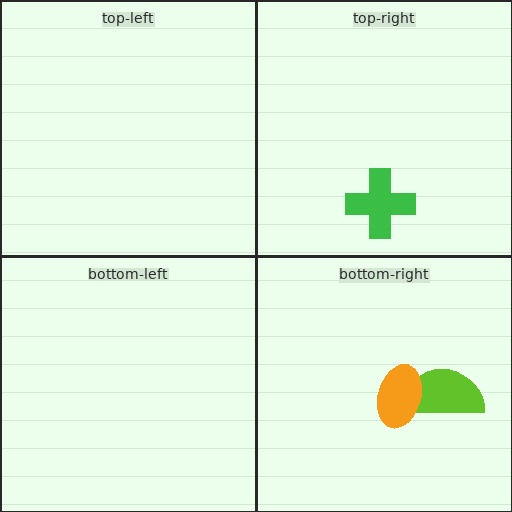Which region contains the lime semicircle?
The bottom-right region.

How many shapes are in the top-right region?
1.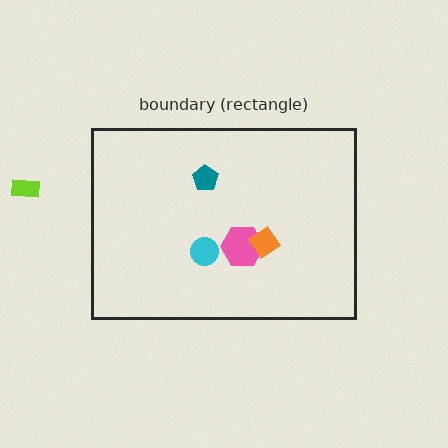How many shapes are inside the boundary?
4 inside, 1 outside.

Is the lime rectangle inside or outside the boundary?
Outside.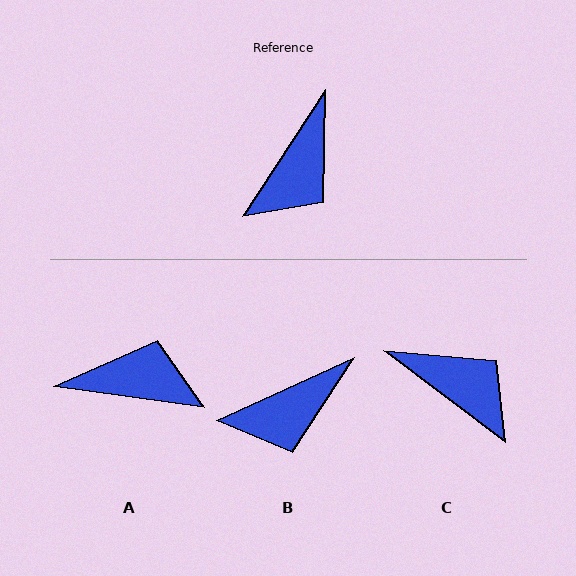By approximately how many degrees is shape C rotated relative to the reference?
Approximately 86 degrees counter-clockwise.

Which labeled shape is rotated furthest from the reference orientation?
A, about 115 degrees away.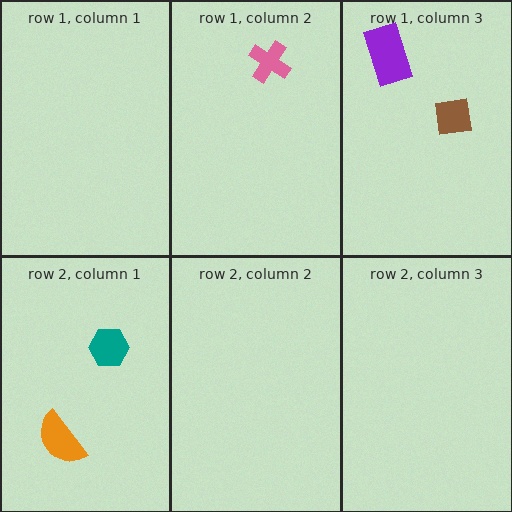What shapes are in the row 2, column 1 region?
The teal hexagon, the orange semicircle.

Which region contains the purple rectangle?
The row 1, column 3 region.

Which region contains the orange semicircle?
The row 2, column 1 region.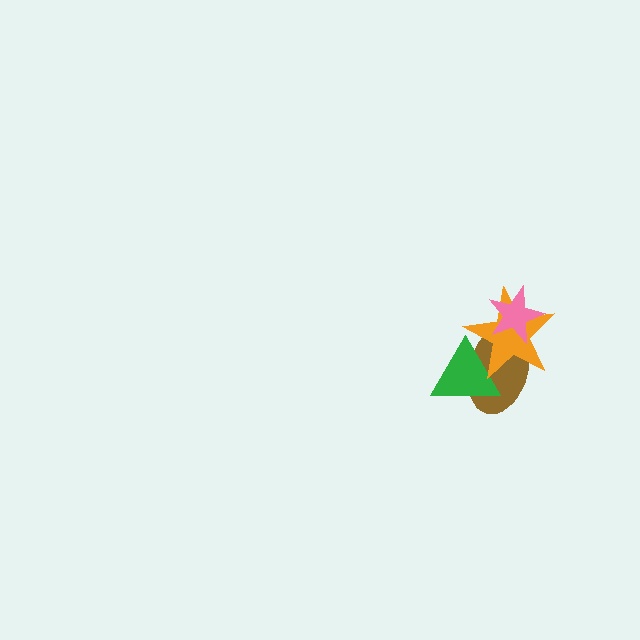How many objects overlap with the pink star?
2 objects overlap with the pink star.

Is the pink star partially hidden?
No, no other shape covers it.